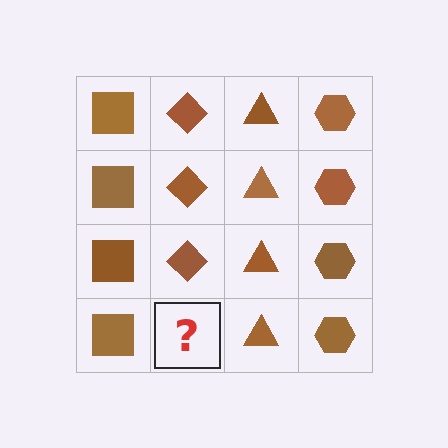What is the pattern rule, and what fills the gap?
The rule is that each column has a consistent shape. The gap should be filled with a brown diamond.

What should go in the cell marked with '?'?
The missing cell should contain a brown diamond.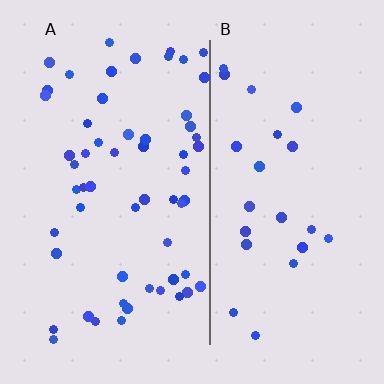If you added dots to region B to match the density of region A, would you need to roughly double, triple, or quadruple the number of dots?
Approximately double.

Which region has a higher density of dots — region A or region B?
A (the left).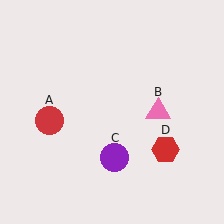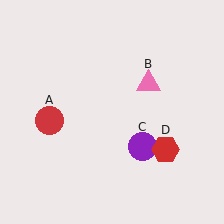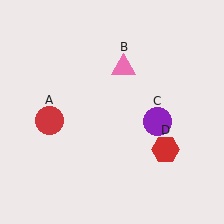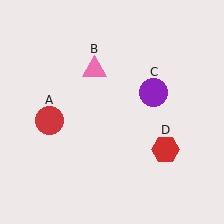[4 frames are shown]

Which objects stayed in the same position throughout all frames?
Red circle (object A) and red hexagon (object D) remained stationary.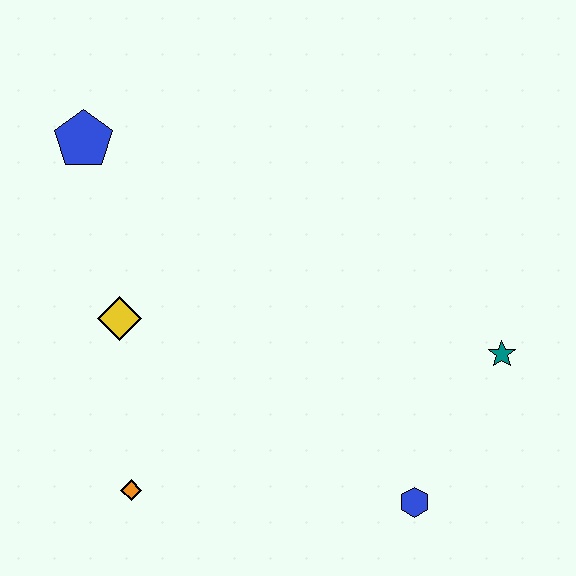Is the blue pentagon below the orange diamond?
No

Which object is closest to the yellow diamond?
The orange diamond is closest to the yellow diamond.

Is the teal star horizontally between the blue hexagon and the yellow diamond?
No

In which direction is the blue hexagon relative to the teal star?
The blue hexagon is below the teal star.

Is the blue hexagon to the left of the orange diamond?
No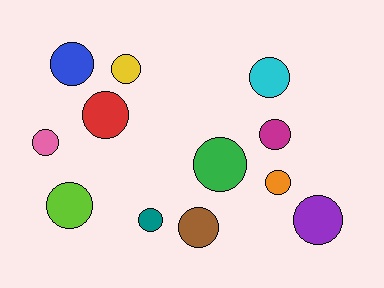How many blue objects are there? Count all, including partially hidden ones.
There is 1 blue object.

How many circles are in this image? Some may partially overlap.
There are 12 circles.